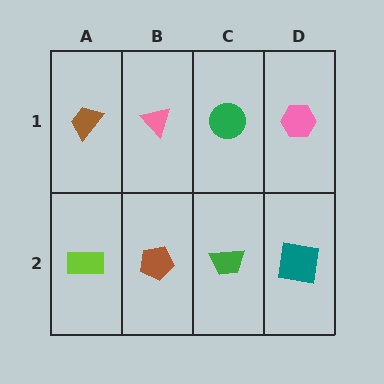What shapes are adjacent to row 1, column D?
A teal square (row 2, column D), a green circle (row 1, column C).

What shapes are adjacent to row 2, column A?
A brown trapezoid (row 1, column A), a brown pentagon (row 2, column B).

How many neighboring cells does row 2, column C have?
3.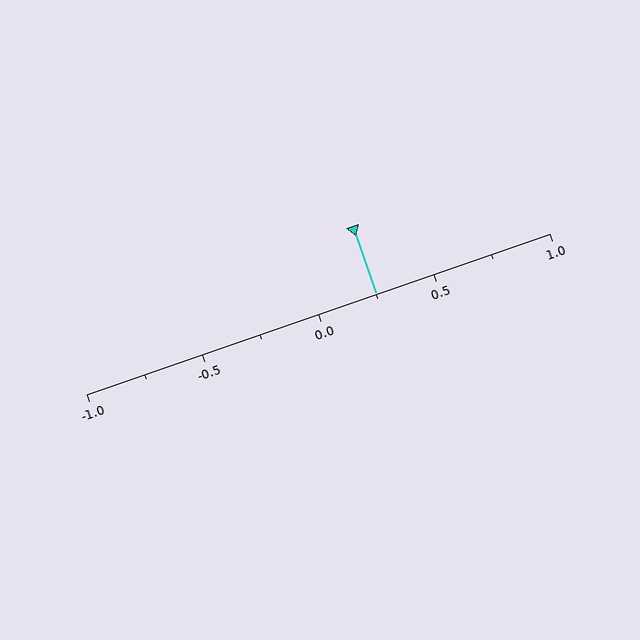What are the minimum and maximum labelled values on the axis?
The axis runs from -1.0 to 1.0.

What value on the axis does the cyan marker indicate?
The marker indicates approximately 0.25.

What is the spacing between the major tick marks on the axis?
The major ticks are spaced 0.5 apart.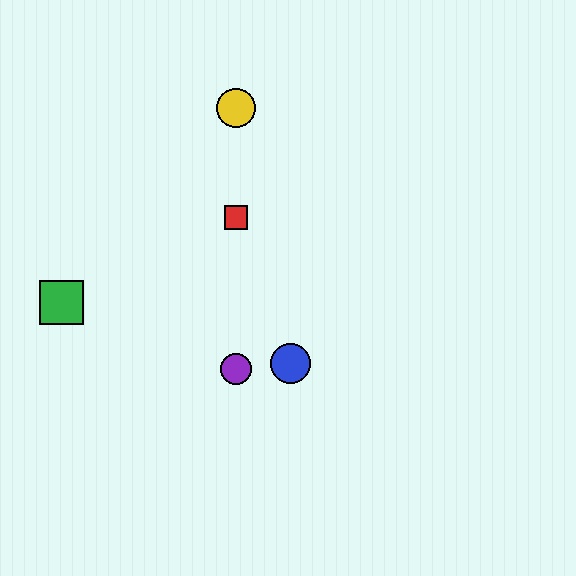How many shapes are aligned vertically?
3 shapes (the red square, the yellow circle, the purple circle) are aligned vertically.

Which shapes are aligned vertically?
The red square, the yellow circle, the purple circle are aligned vertically.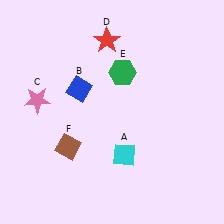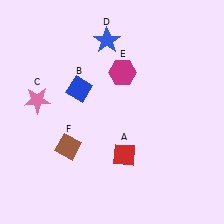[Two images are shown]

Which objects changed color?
A changed from cyan to red. D changed from red to blue. E changed from green to magenta.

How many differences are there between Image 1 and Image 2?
There are 3 differences between the two images.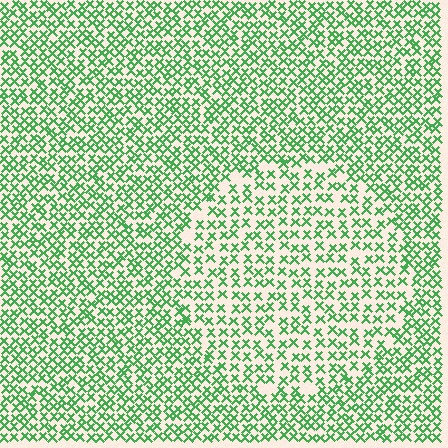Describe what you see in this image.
The image contains small green elements arranged at two different densities. A circle-shaped region is visible where the elements are less densely packed than the surrounding area.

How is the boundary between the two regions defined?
The boundary is defined by a change in element density (approximately 1.6x ratio). All elements are the same color, size, and shape.